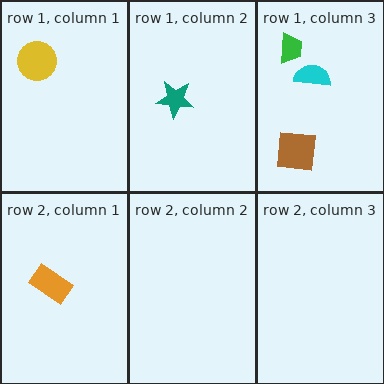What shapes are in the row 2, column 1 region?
The orange rectangle.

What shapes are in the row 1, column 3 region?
The cyan semicircle, the green trapezoid, the brown square.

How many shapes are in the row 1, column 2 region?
1.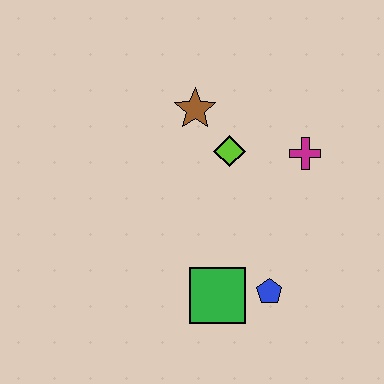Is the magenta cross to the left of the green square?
No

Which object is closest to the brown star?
The lime diamond is closest to the brown star.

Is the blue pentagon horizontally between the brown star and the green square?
No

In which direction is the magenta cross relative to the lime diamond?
The magenta cross is to the right of the lime diamond.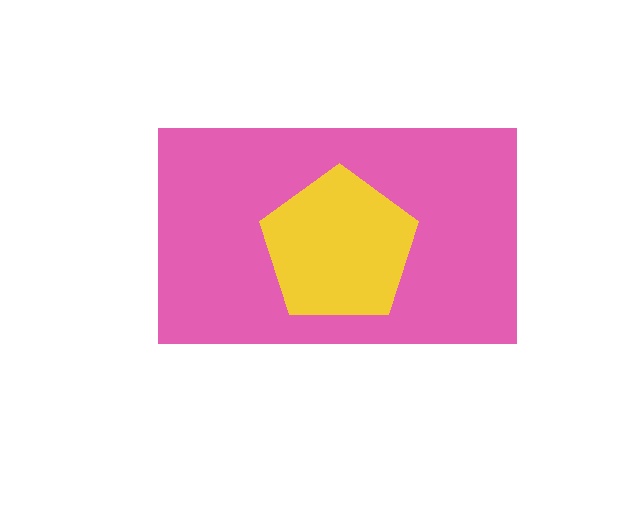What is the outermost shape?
The pink rectangle.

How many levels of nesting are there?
2.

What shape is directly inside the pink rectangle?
The yellow pentagon.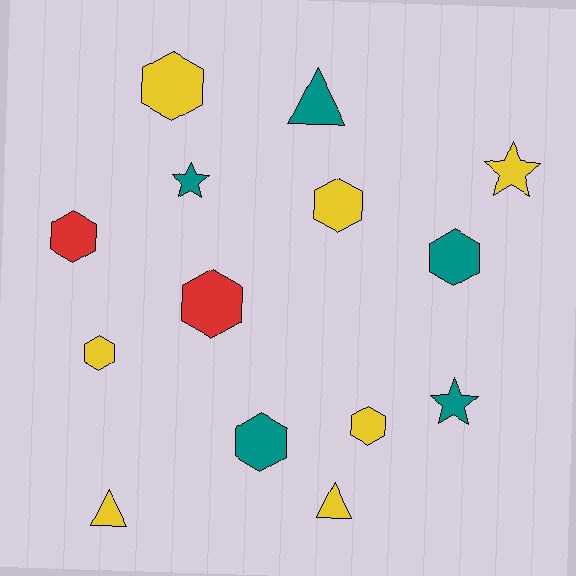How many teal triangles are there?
There is 1 teal triangle.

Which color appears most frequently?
Yellow, with 7 objects.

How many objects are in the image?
There are 14 objects.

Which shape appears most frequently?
Hexagon, with 8 objects.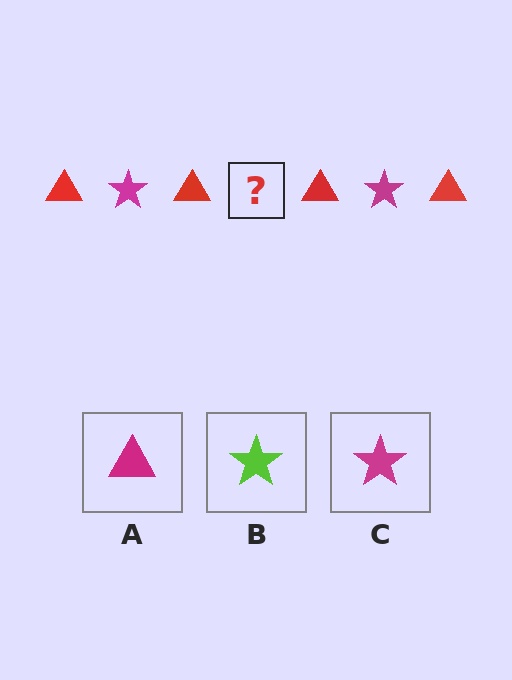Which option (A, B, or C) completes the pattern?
C.